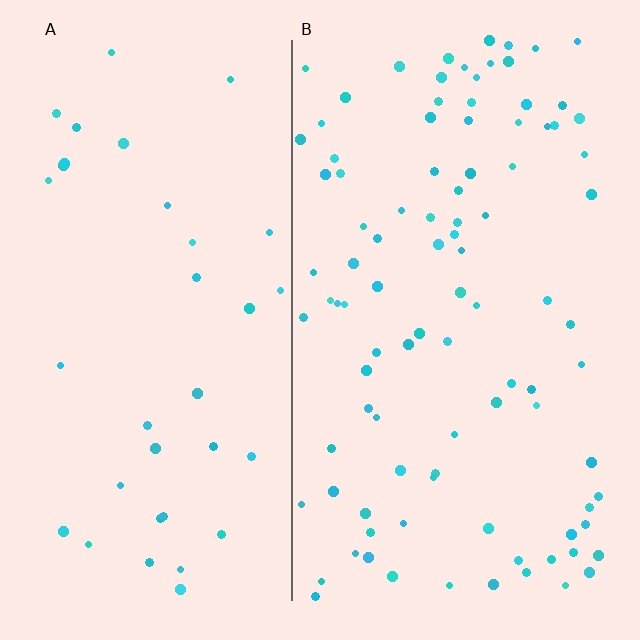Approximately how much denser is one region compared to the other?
Approximately 2.7× — region B over region A.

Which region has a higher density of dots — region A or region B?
B (the right).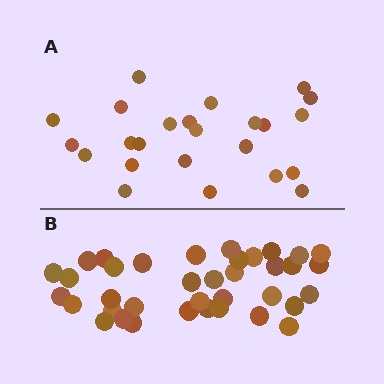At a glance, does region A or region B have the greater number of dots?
Region B (the bottom region) has more dots.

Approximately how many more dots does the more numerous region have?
Region B has approximately 15 more dots than region A.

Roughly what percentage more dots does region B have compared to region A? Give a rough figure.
About 55% more.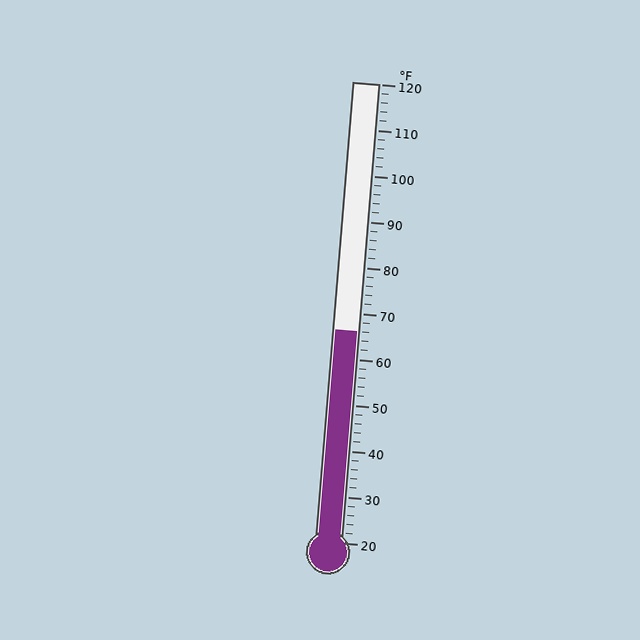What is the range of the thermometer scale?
The thermometer scale ranges from 20°F to 120°F.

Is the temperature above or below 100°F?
The temperature is below 100°F.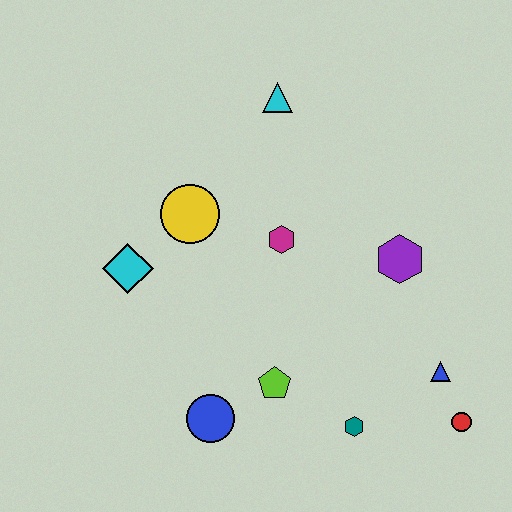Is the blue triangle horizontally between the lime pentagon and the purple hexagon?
No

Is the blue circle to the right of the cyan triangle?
No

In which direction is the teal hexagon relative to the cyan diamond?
The teal hexagon is to the right of the cyan diamond.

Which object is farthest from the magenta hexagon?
The red circle is farthest from the magenta hexagon.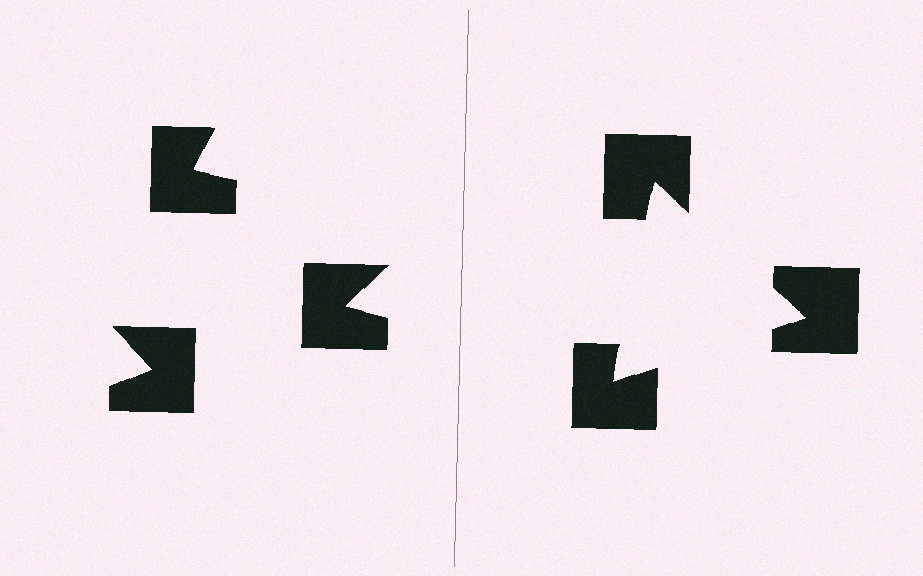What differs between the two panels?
The notched squares are positioned identically on both sides; only the wedge orientations differ. On the right they align to a triangle; on the left they are misaligned.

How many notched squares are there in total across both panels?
6 — 3 on each side.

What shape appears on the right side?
An illusory triangle.